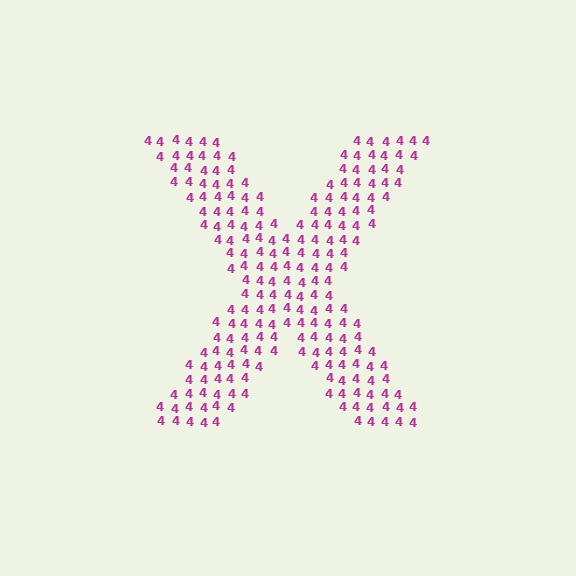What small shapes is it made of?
It is made of small digit 4's.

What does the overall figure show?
The overall figure shows the letter X.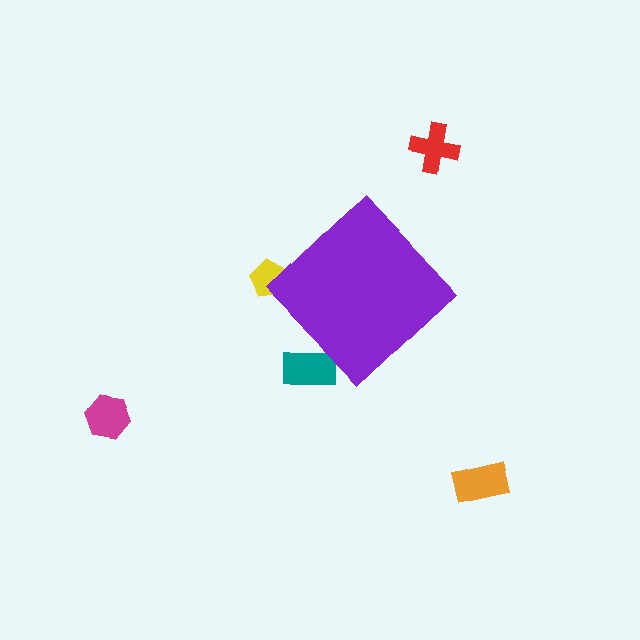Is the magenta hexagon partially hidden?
No, the magenta hexagon is fully visible.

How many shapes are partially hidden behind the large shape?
2 shapes are partially hidden.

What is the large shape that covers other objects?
A purple diamond.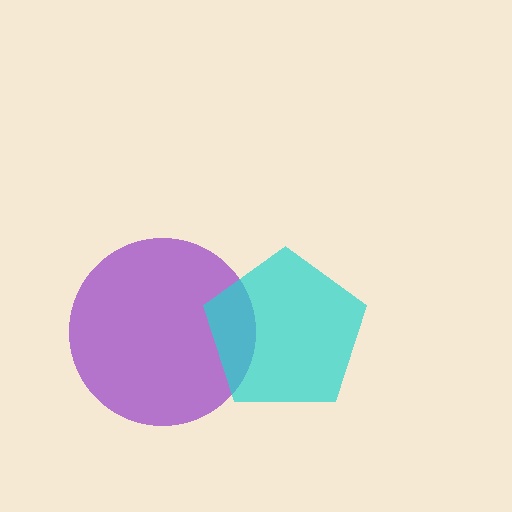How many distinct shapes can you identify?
There are 2 distinct shapes: a purple circle, a cyan pentagon.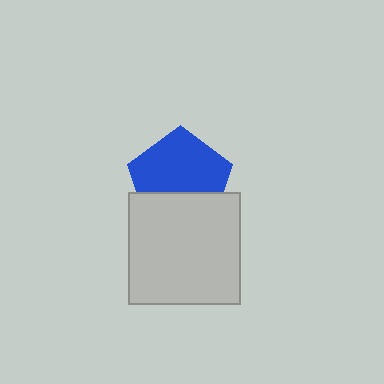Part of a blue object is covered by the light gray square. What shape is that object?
It is a pentagon.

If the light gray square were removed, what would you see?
You would see the complete blue pentagon.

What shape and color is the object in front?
The object in front is a light gray square.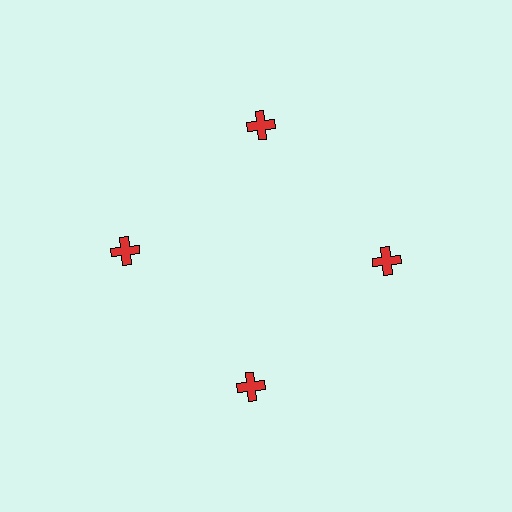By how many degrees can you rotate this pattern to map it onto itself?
The pattern maps onto itself every 90 degrees of rotation.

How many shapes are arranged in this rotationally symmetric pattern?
There are 4 shapes, arranged in 4 groups of 1.